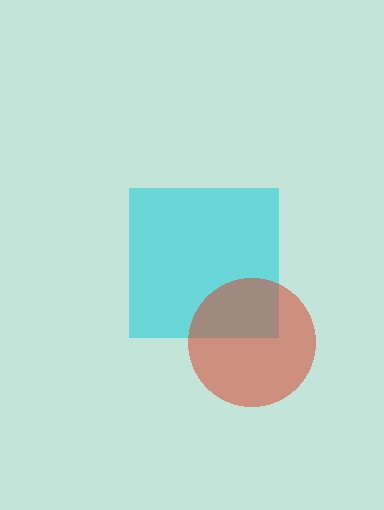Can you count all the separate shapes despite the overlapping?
Yes, there are 2 separate shapes.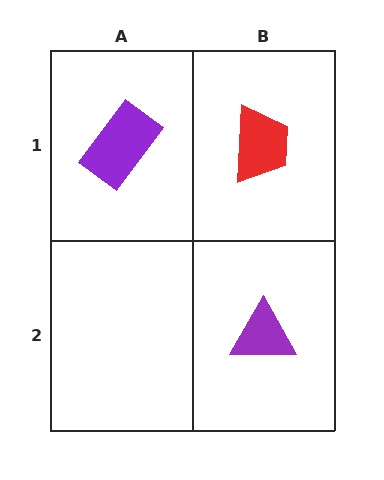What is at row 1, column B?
A red trapezoid.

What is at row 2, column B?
A purple triangle.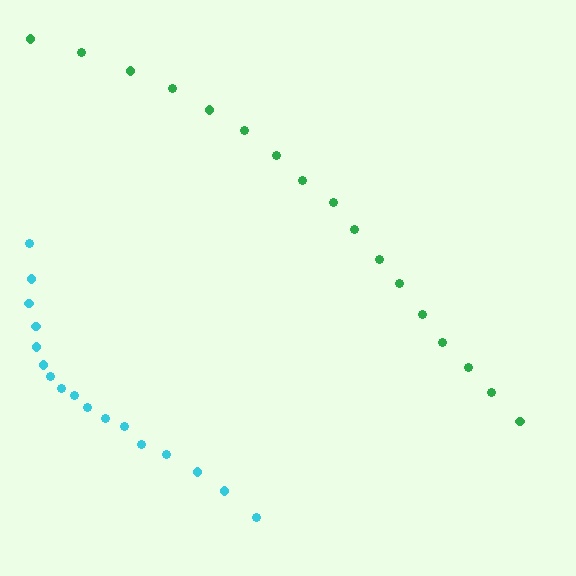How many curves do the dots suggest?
There are 2 distinct paths.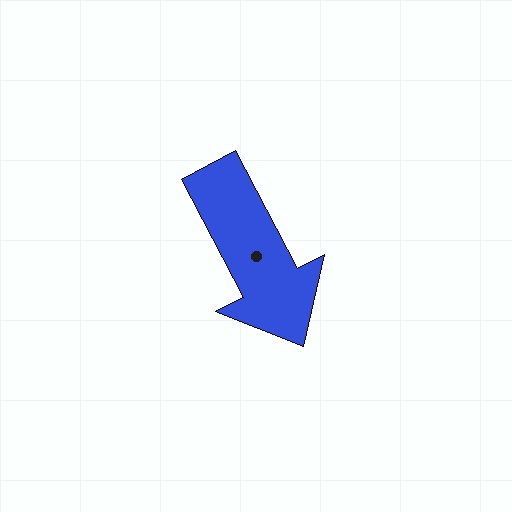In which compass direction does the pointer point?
Southeast.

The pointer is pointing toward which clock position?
Roughly 5 o'clock.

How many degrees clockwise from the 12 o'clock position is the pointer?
Approximately 152 degrees.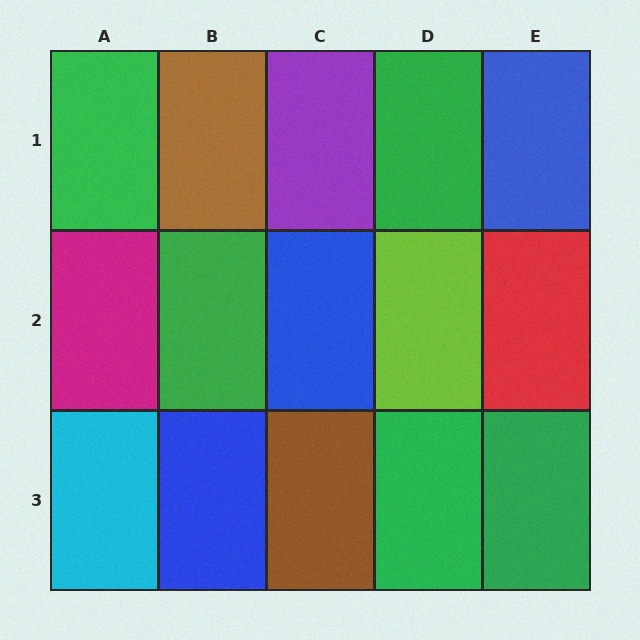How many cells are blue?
3 cells are blue.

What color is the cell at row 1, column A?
Green.